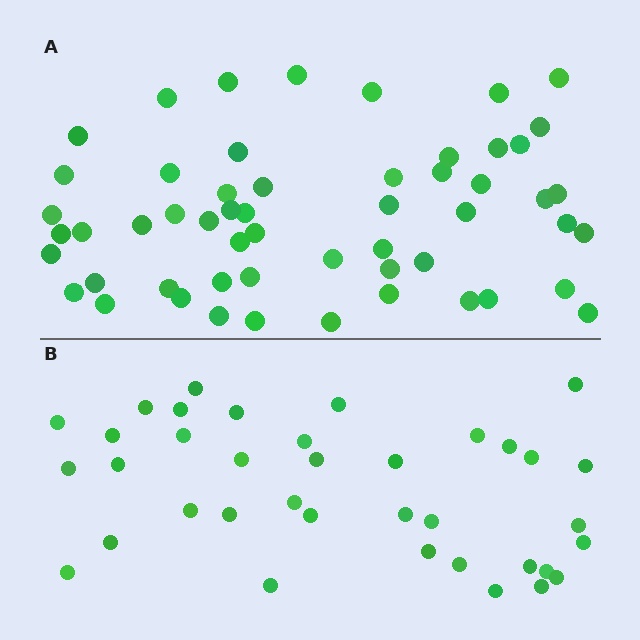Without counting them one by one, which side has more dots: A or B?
Region A (the top region) has more dots.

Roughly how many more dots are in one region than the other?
Region A has approximately 20 more dots than region B.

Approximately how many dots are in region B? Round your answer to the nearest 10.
About 40 dots. (The exact count is 37, which rounds to 40.)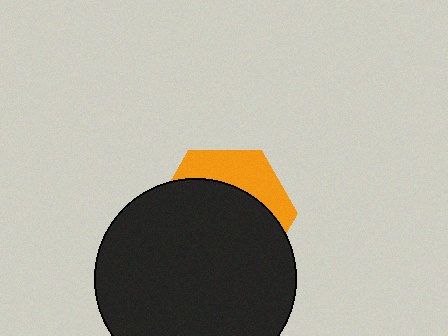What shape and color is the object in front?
The object in front is a black circle.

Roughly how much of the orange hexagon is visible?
A small part of it is visible (roughly 30%).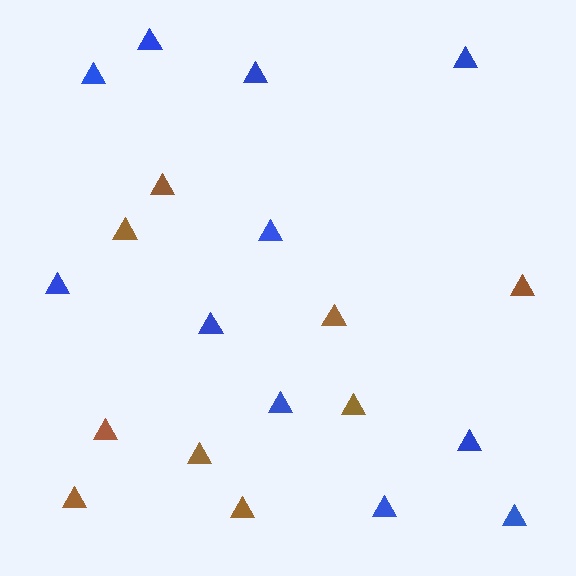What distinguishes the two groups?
There are 2 groups: one group of blue triangles (11) and one group of brown triangles (9).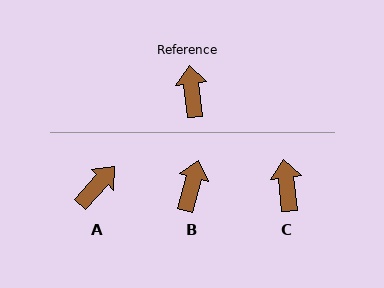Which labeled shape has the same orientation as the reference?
C.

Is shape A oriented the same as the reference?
No, it is off by about 49 degrees.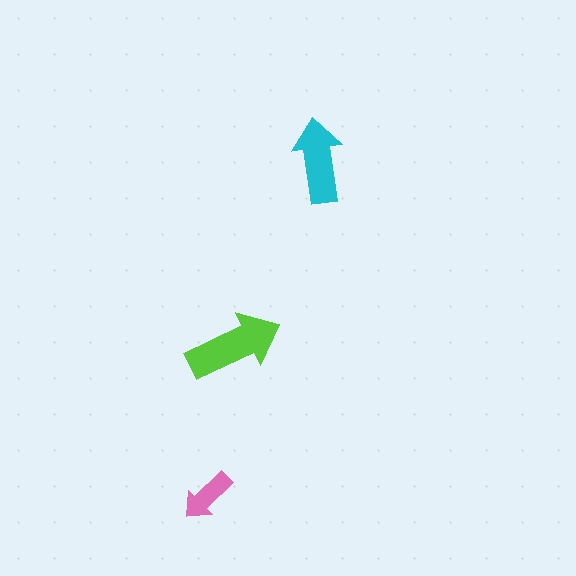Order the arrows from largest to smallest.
the lime one, the cyan one, the pink one.